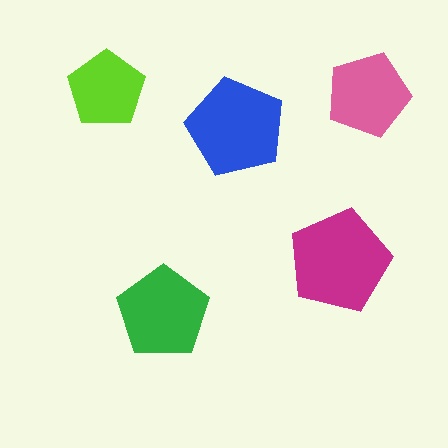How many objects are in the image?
There are 5 objects in the image.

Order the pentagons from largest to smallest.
the magenta one, the blue one, the green one, the pink one, the lime one.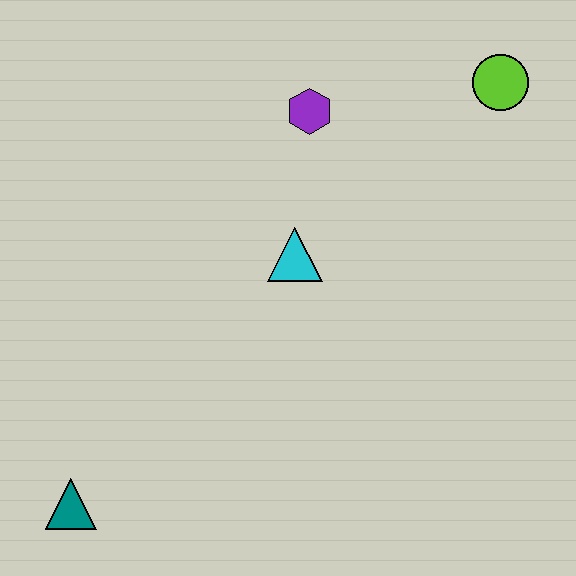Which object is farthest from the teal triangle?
The lime circle is farthest from the teal triangle.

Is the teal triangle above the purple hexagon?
No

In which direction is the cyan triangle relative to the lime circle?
The cyan triangle is to the left of the lime circle.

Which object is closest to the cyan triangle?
The purple hexagon is closest to the cyan triangle.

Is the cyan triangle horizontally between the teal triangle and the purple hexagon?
Yes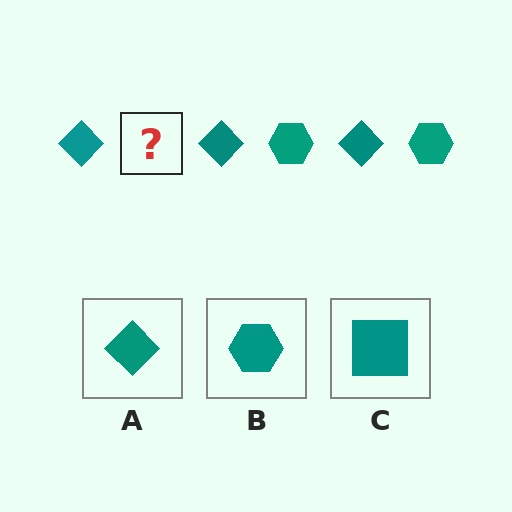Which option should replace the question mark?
Option B.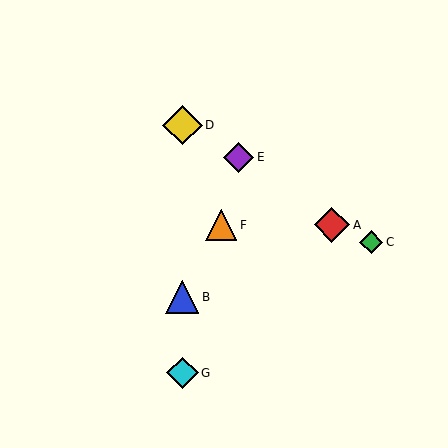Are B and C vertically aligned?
No, B is at x≈182 and C is at x≈371.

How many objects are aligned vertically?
3 objects (B, D, G) are aligned vertically.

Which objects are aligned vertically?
Objects B, D, G are aligned vertically.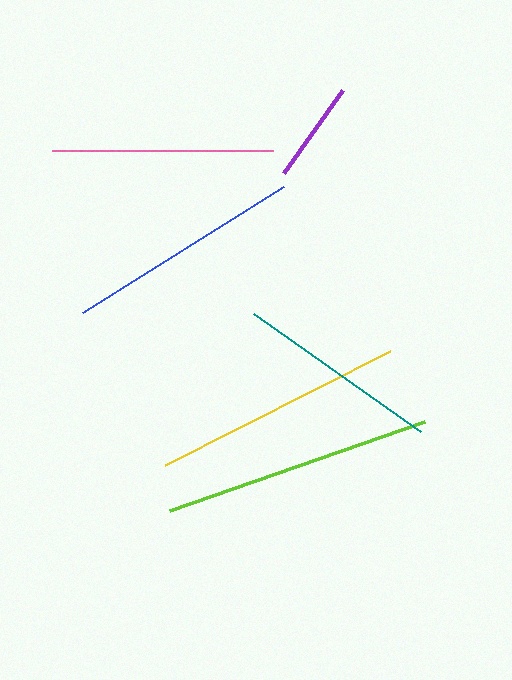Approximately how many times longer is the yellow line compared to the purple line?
The yellow line is approximately 2.5 times the length of the purple line.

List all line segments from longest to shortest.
From longest to shortest: lime, yellow, blue, pink, teal, purple.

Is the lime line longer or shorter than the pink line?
The lime line is longer than the pink line.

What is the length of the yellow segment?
The yellow segment is approximately 252 pixels long.